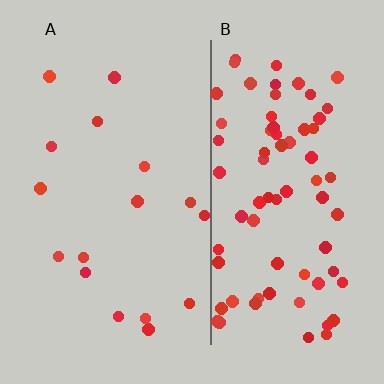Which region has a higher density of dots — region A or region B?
B (the right).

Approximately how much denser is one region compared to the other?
Approximately 4.5× — region B over region A.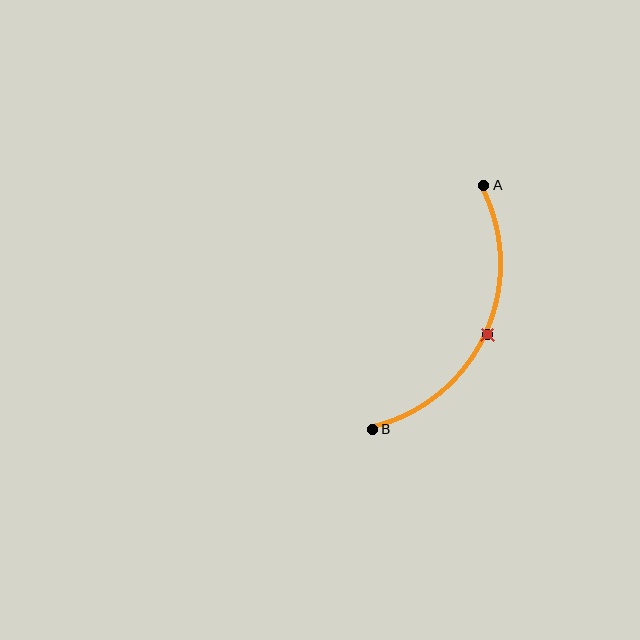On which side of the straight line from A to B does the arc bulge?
The arc bulges to the right of the straight line connecting A and B.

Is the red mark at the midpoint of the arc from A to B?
Yes. The red mark lies on the arc at equal arc-length from both A and B — it is the arc midpoint.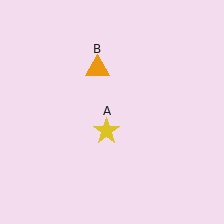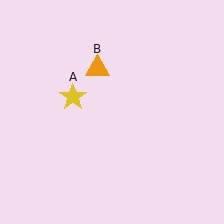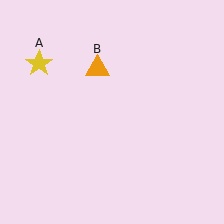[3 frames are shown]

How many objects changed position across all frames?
1 object changed position: yellow star (object A).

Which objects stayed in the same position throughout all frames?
Orange triangle (object B) remained stationary.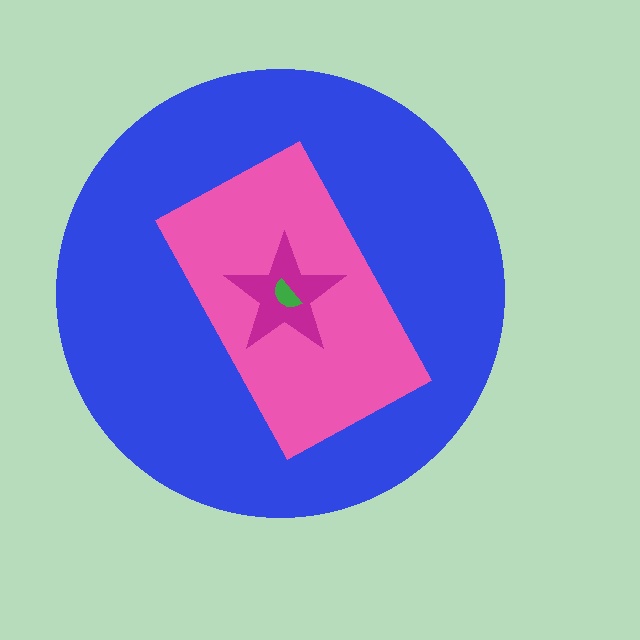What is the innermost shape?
The green semicircle.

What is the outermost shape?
The blue circle.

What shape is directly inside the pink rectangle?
The magenta star.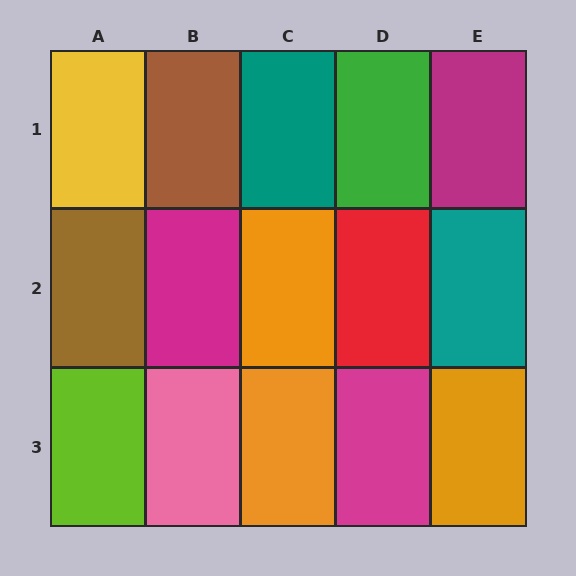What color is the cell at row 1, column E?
Magenta.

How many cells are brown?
2 cells are brown.